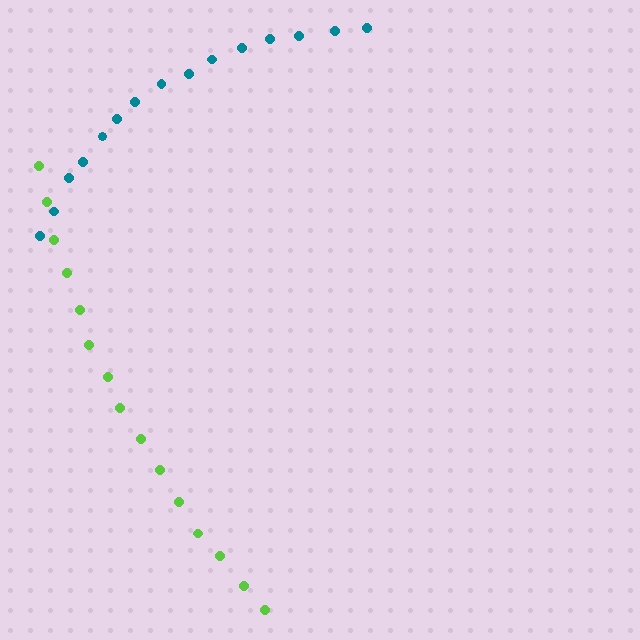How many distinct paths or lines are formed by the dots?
There are 2 distinct paths.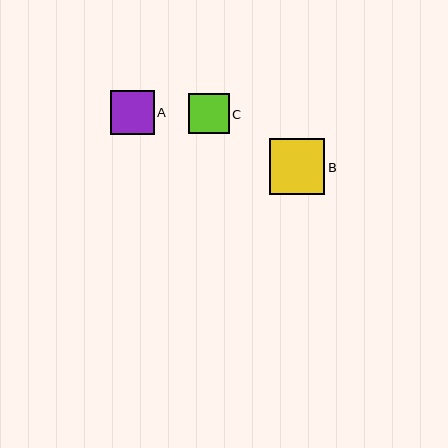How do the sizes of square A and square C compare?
Square A and square C are approximately the same size.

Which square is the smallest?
Square C is the smallest with a size of approximately 41 pixels.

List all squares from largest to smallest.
From largest to smallest: B, A, C.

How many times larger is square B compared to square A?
Square B is approximately 1.3 times the size of square A.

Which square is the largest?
Square B is the largest with a size of approximately 56 pixels.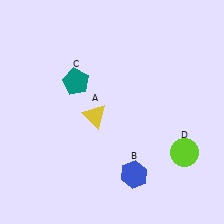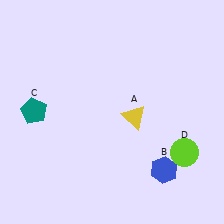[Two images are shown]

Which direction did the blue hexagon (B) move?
The blue hexagon (B) moved right.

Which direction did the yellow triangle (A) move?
The yellow triangle (A) moved right.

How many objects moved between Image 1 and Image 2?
3 objects moved between the two images.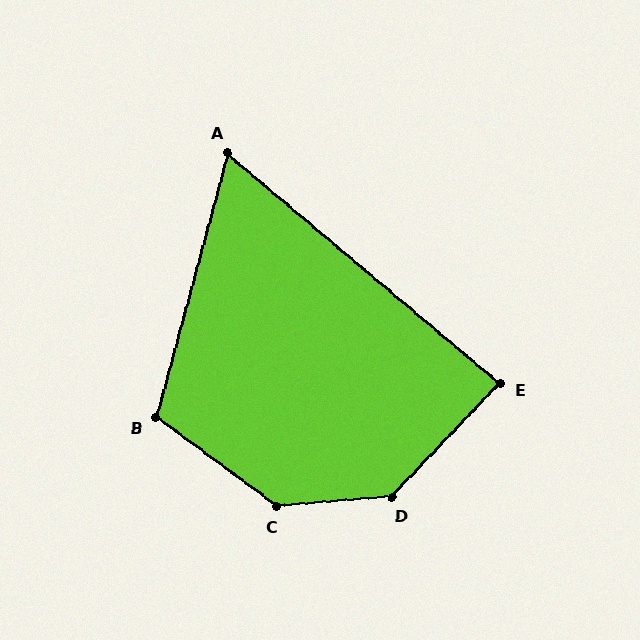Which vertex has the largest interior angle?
C, at approximately 139 degrees.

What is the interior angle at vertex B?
Approximately 111 degrees (obtuse).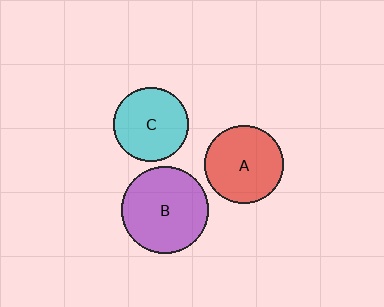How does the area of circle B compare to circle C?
Approximately 1.3 times.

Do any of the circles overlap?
No, none of the circles overlap.